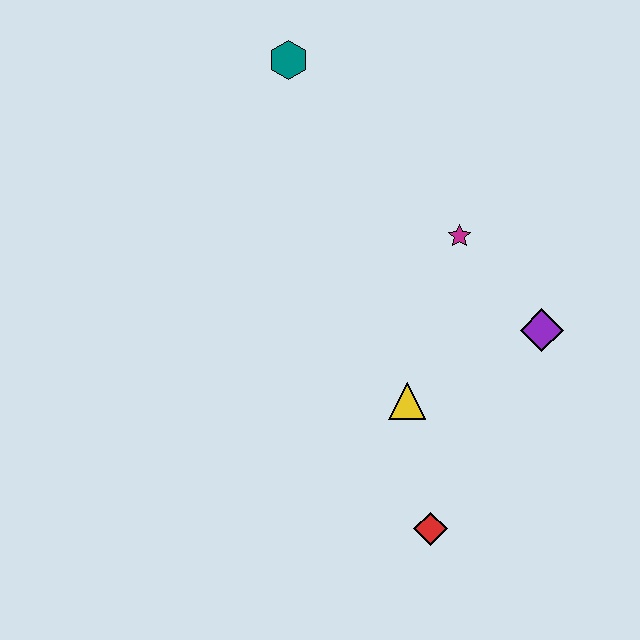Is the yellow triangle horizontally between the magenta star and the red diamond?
No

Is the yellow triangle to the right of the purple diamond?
No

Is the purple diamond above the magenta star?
No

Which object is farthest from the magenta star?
The red diamond is farthest from the magenta star.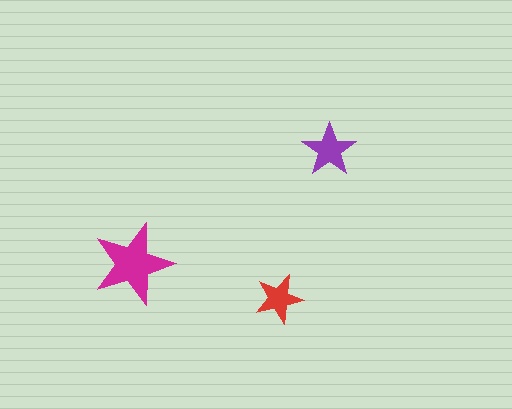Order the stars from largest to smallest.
the magenta one, the purple one, the red one.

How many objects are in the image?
There are 3 objects in the image.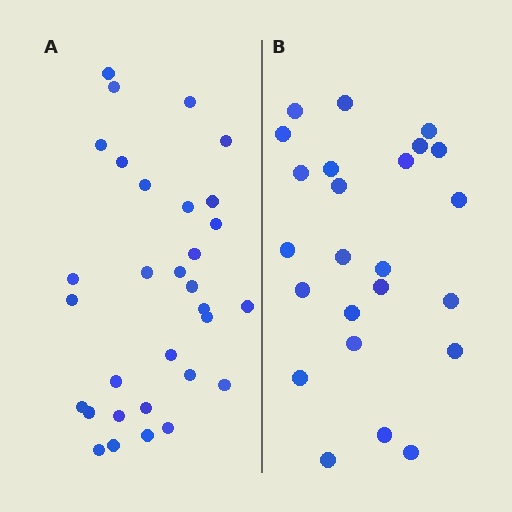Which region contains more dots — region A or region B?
Region A (the left region) has more dots.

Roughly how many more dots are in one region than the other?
Region A has roughly 8 or so more dots than region B.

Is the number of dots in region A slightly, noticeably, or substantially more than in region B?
Region A has noticeably more, but not dramatically so. The ratio is roughly 1.3 to 1.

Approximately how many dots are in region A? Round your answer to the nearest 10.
About 30 dots. (The exact count is 31, which rounds to 30.)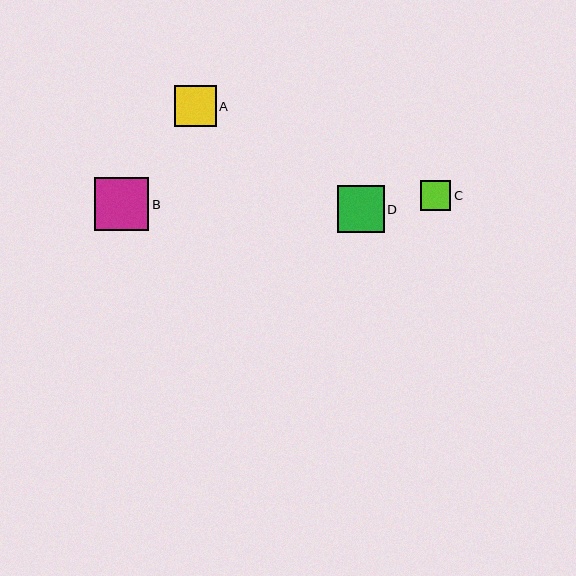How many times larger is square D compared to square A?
Square D is approximately 1.1 times the size of square A.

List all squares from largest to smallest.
From largest to smallest: B, D, A, C.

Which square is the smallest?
Square C is the smallest with a size of approximately 30 pixels.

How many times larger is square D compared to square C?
Square D is approximately 1.6 times the size of square C.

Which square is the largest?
Square B is the largest with a size of approximately 54 pixels.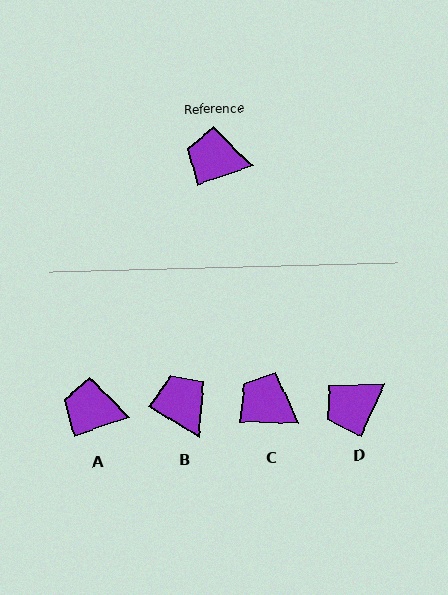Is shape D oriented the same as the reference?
No, it is off by about 47 degrees.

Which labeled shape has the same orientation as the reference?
A.